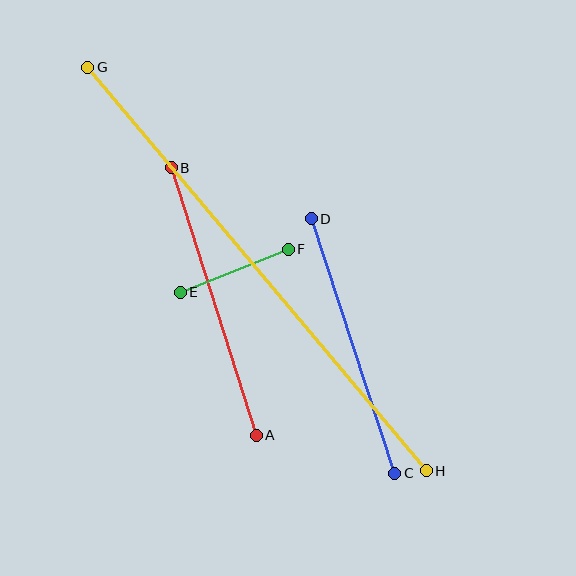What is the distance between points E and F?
The distance is approximately 116 pixels.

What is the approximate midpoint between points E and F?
The midpoint is at approximately (234, 271) pixels.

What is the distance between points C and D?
The distance is approximately 268 pixels.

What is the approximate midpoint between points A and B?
The midpoint is at approximately (214, 302) pixels.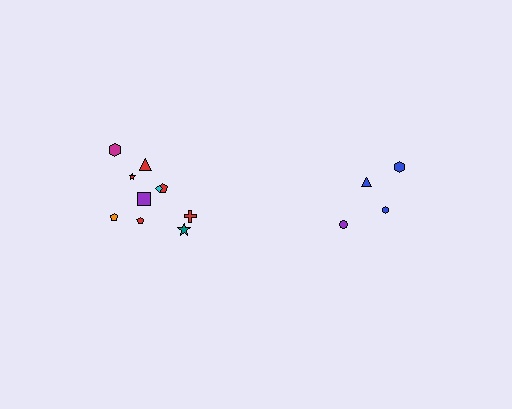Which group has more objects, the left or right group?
The left group.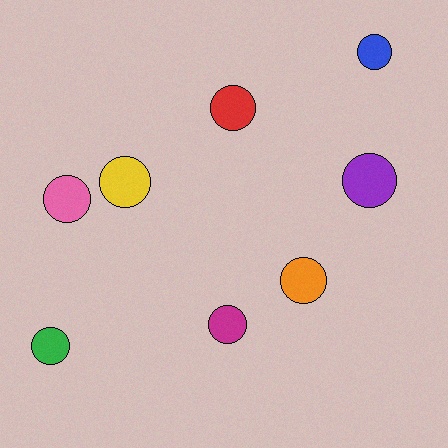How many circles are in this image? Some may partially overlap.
There are 8 circles.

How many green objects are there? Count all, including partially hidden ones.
There is 1 green object.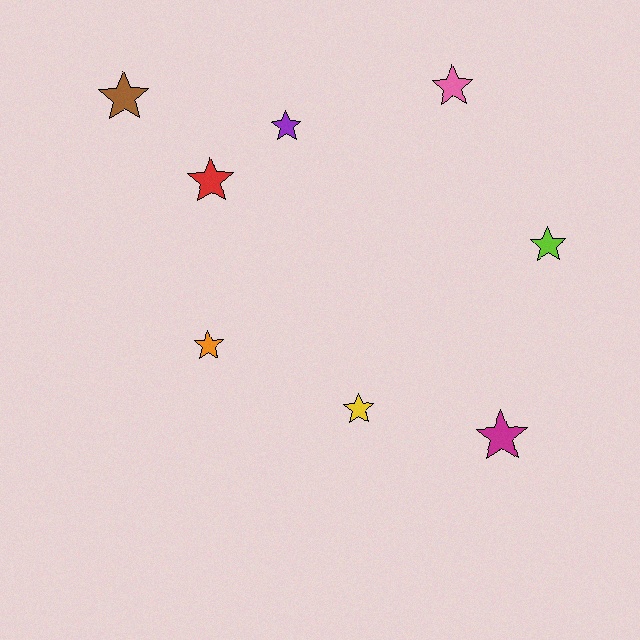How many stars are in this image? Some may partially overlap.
There are 8 stars.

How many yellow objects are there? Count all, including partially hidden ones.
There is 1 yellow object.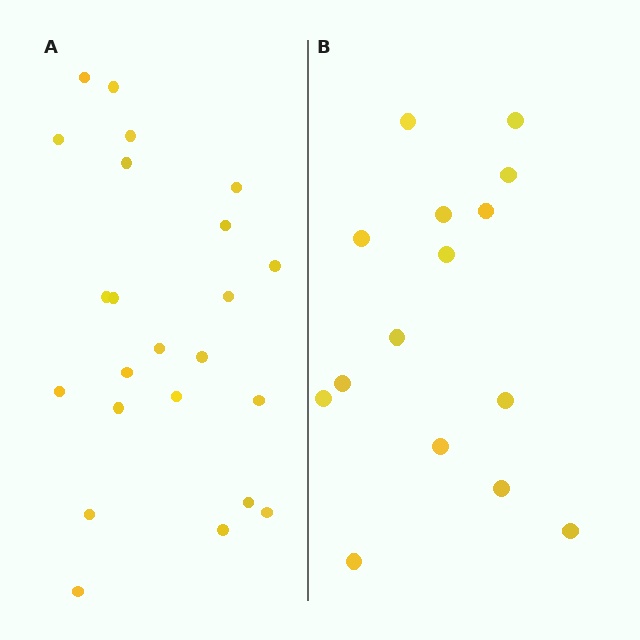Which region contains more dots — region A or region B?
Region A (the left region) has more dots.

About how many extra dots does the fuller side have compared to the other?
Region A has roughly 8 or so more dots than region B.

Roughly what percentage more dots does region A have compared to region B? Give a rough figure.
About 55% more.